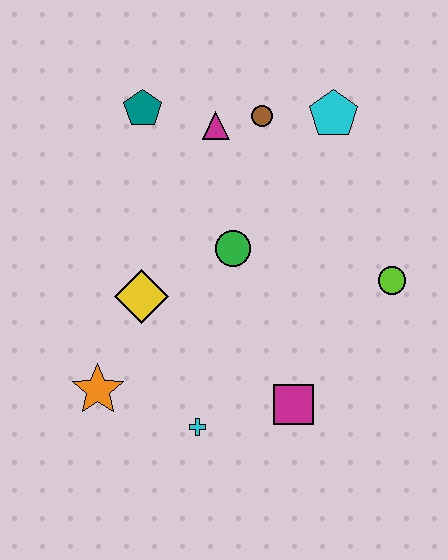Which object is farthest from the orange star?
The cyan pentagon is farthest from the orange star.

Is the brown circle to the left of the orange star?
No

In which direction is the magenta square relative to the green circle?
The magenta square is below the green circle.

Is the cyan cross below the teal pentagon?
Yes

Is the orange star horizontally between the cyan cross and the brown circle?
No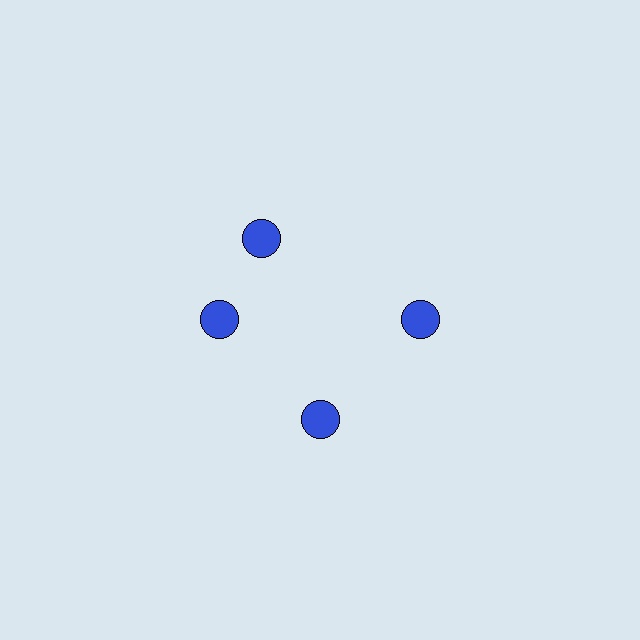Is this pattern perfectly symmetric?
No. The 4 blue circles are arranged in a ring, but one element near the 12 o'clock position is rotated out of alignment along the ring, breaking the 4-fold rotational symmetry.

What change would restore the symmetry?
The symmetry would be restored by rotating it back into even spacing with its neighbors so that all 4 circles sit at equal angles and equal distance from the center.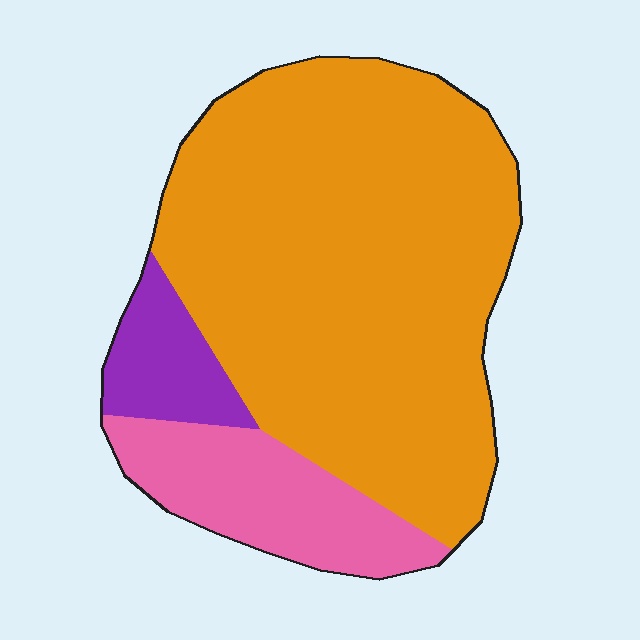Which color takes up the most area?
Orange, at roughly 75%.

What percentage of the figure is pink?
Pink takes up about one sixth (1/6) of the figure.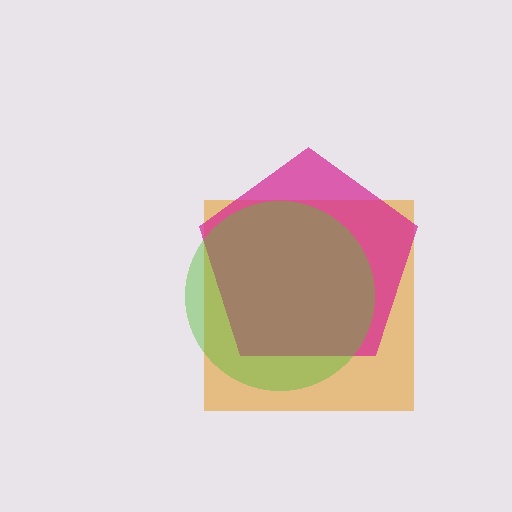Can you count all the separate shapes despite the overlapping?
Yes, there are 3 separate shapes.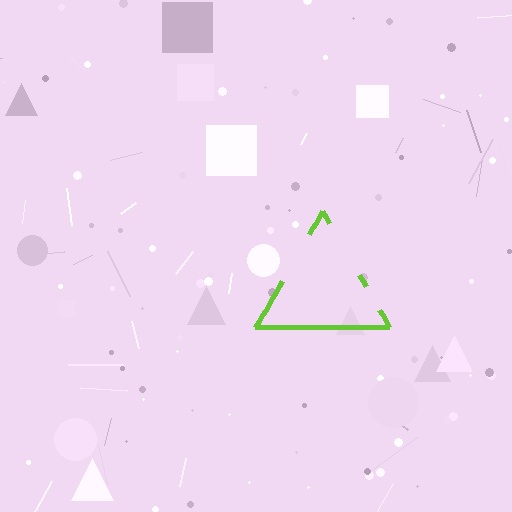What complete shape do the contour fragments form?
The contour fragments form a triangle.